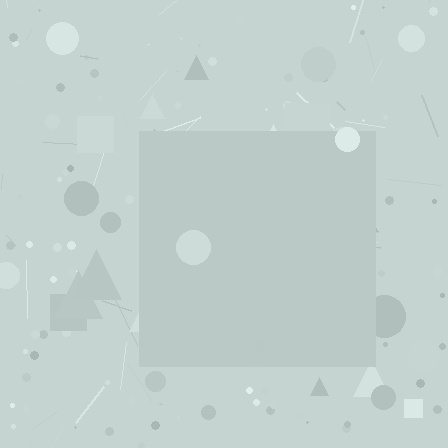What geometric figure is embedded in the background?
A square is embedded in the background.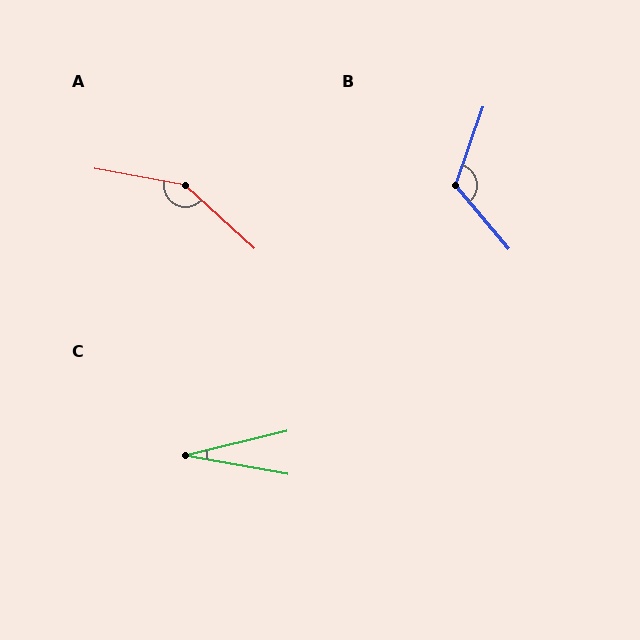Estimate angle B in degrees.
Approximately 121 degrees.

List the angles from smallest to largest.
C (24°), B (121°), A (148°).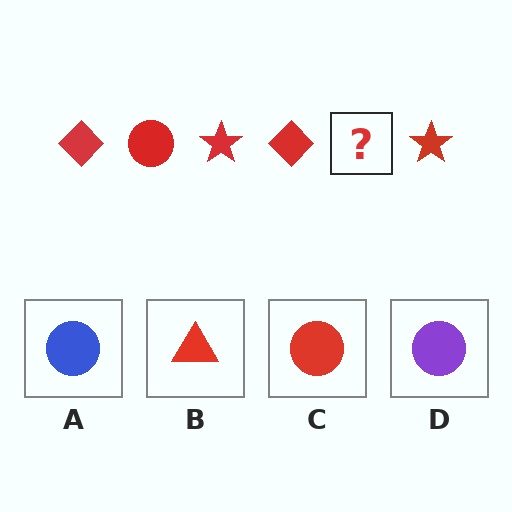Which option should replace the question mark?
Option C.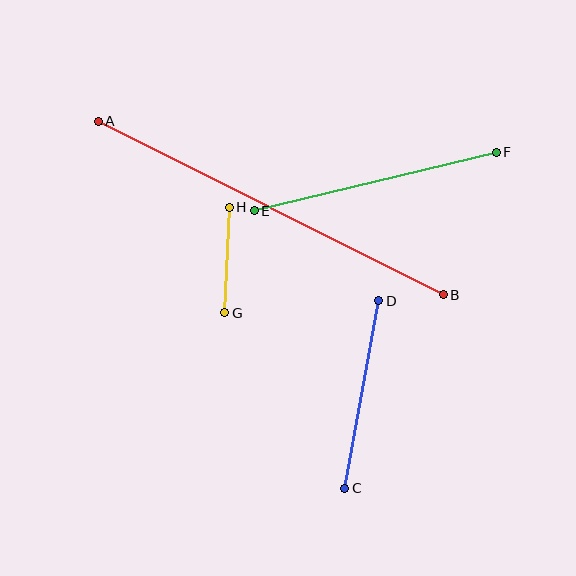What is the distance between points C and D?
The distance is approximately 190 pixels.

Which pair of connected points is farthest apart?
Points A and B are farthest apart.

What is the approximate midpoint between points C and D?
The midpoint is at approximately (362, 395) pixels.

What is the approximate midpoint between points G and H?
The midpoint is at approximately (227, 260) pixels.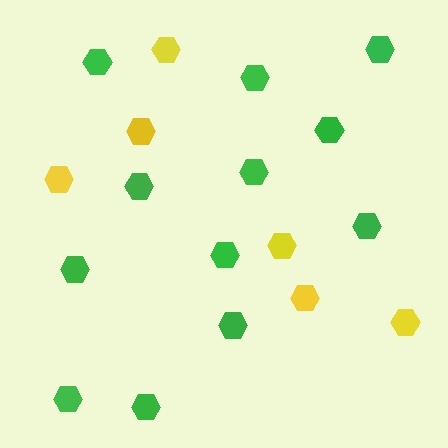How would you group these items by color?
There are 2 groups: one group of yellow hexagons (6) and one group of green hexagons (12).